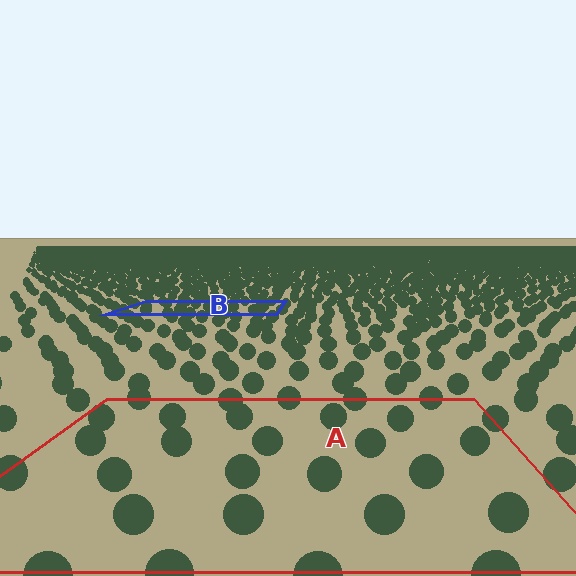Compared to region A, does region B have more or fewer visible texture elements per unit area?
Region B has more texture elements per unit area — they are packed more densely because it is farther away.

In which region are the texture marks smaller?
The texture marks are smaller in region B, because it is farther away.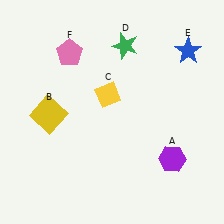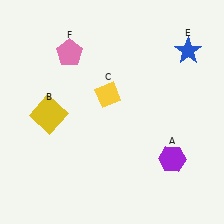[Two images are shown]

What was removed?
The green star (D) was removed in Image 2.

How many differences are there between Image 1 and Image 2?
There is 1 difference between the two images.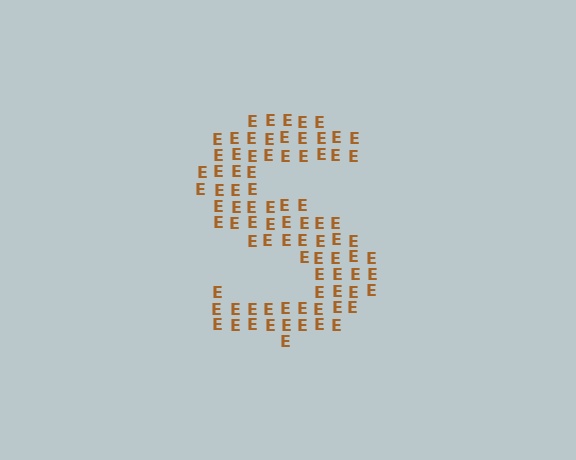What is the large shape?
The large shape is the letter S.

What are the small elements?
The small elements are letter E's.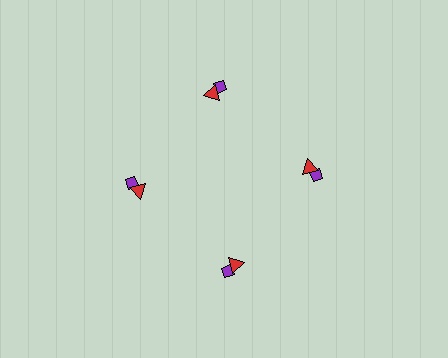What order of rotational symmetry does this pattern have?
This pattern has 4-fold rotational symmetry.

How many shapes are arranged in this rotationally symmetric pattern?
There are 8 shapes, arranged in 4 groups of 2.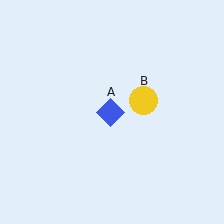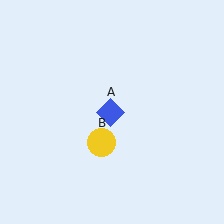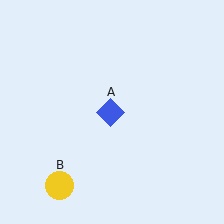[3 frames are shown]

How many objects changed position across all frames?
1 object changed position: yellow circle (object B).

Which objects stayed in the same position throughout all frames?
Blue diamond (object A) remained stationary.